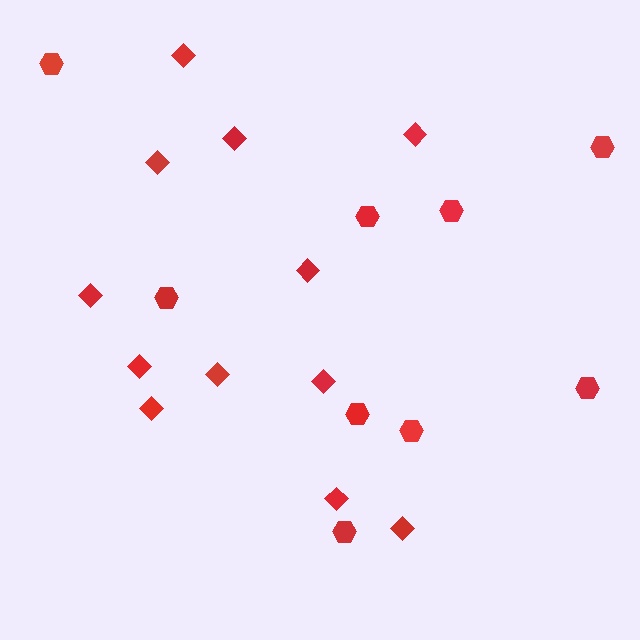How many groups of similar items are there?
There are 2 groups: one group of diamonds (12) and one group of hexagons (9).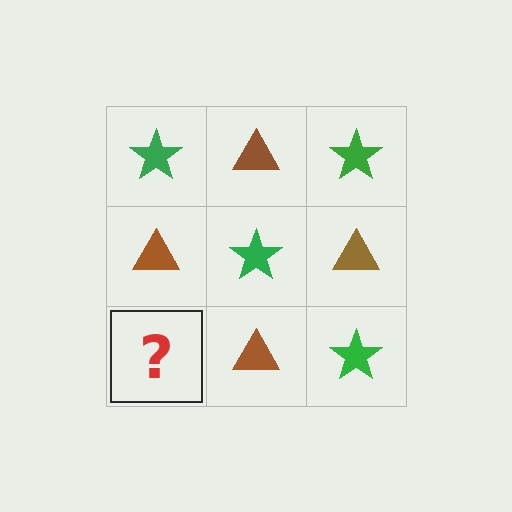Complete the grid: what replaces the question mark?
The question mark should be replaced with a green star.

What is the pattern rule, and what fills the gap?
The rule is that it alternates green star and brown triangle in a checkerboard pattern. The gap should be filled with a green star.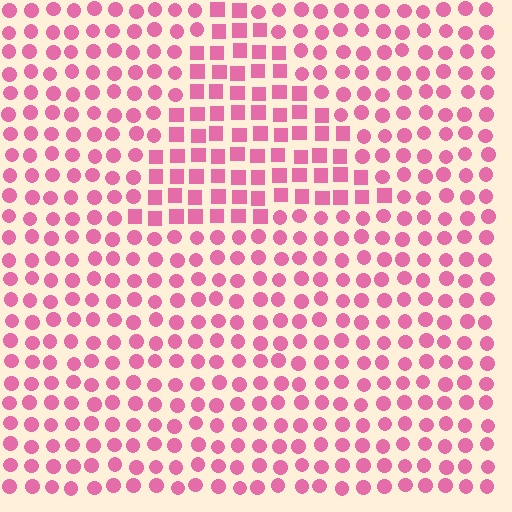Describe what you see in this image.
The image is filled with small pink elements arranged in a uniform grid. A triangle-shaped region contains squares, while the surrounding area contains circles. The boundary is defined purely by the change in element shape.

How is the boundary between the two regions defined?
The boundary is defined by a change in element shape: squares inside vs. circles outside. All elements share the same color and spacing.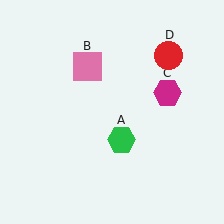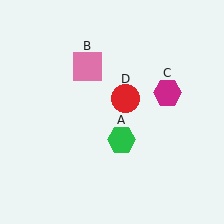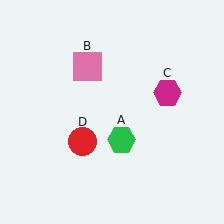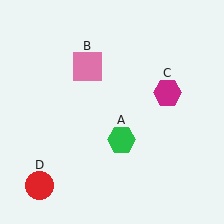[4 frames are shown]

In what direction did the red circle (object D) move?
The red circle (object D) moved down and to the left.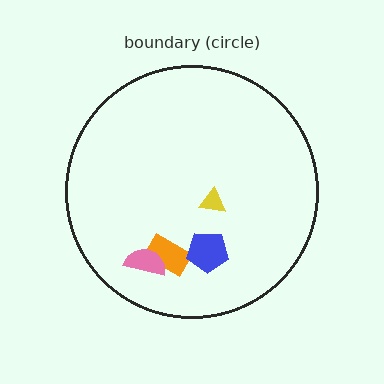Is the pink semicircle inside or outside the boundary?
Inside.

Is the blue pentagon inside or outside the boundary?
Inside.